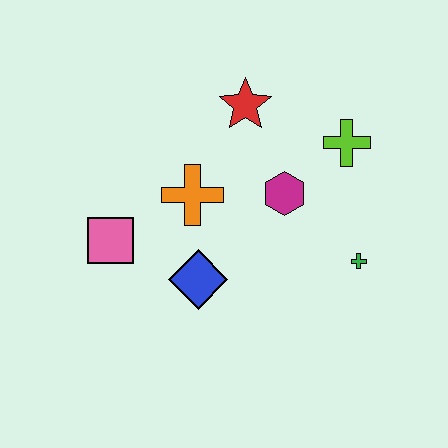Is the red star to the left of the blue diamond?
No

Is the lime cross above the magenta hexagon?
Yes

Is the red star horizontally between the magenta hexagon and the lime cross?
No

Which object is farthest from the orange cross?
The green cross is farthest from the orange cross.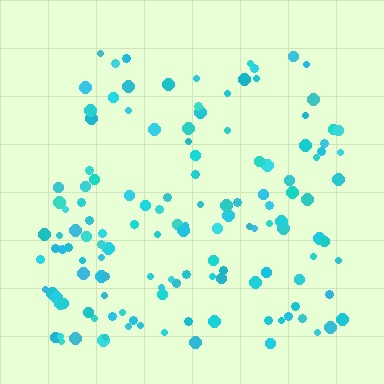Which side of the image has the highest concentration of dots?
The bottom.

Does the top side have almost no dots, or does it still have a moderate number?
Still a moderate number, just noticeably fewer than the bottom.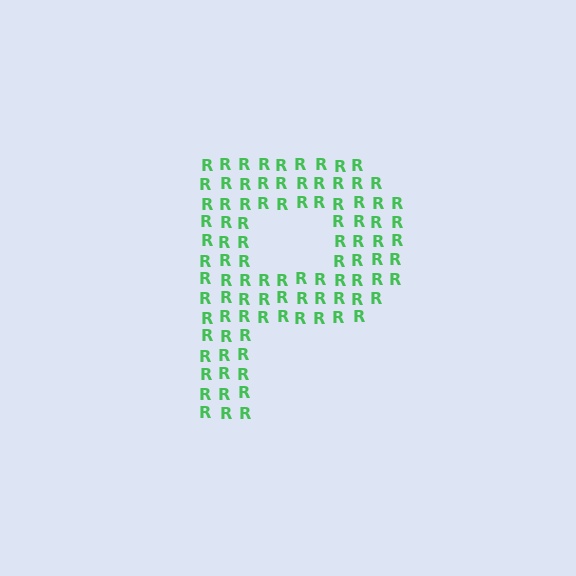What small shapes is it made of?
It is made of small letter R's.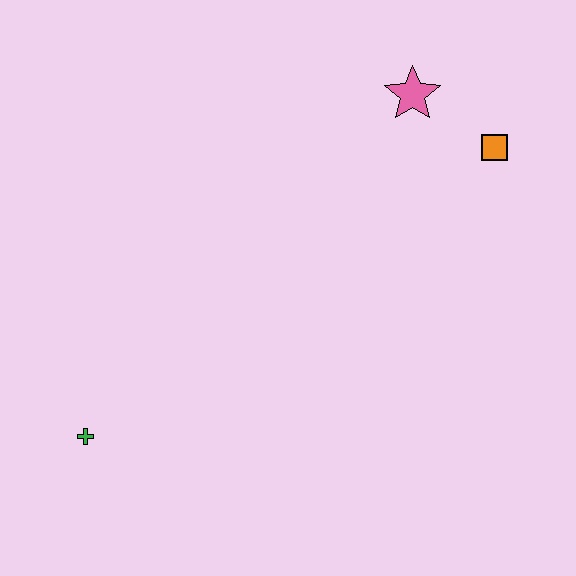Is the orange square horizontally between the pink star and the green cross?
No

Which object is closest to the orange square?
The pink star is closest to the orange square.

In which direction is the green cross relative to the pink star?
The green cross is below the pink star.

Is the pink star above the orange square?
Yes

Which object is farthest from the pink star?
The green cross is farthest from the pink star.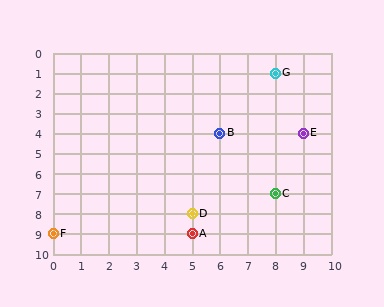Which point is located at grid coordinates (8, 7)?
Point C is at (8, 7).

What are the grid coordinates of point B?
Point B is at grid coordinates (6, 4).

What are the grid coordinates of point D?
Point D is at grid coordinates (5, 8).